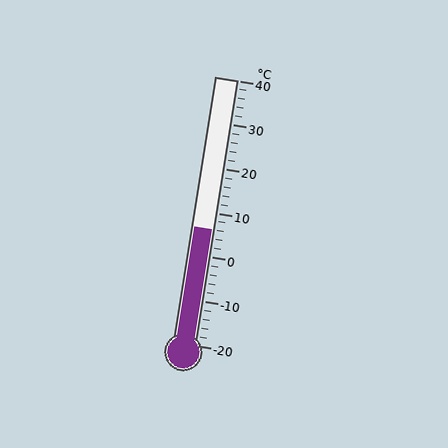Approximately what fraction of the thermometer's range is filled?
The thermometer is filled to approximately 45% of its range.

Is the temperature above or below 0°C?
The temperature is above 0°C.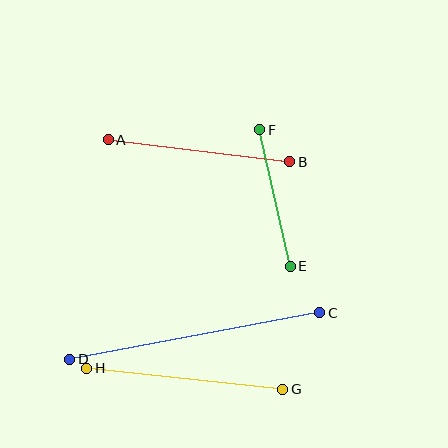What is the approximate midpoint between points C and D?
The midpoint is at approximately (195, 336) pixels.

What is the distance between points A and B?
The distance is approximately 183 pixels.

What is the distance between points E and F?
The distance is approximately 140 pixels.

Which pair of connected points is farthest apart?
Points C and D are farthest apart.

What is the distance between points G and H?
The distance is approximately 197 pixels.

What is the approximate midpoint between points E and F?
The midpoint is at approximately (275, 198) pixels.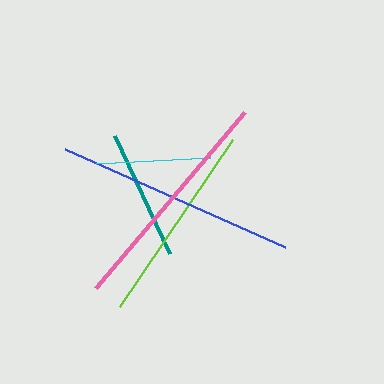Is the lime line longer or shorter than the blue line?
The blue line is longer than the lime line.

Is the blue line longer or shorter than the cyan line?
The blue line is longer than the cyan line.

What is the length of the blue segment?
The blue segment is approximately 241 pixels long.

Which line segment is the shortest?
The cyan line is the shortest at approximately 114 pixels.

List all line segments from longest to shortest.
From longest to shortest: blue, pink, lime, teal, cyan.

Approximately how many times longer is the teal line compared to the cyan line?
The teal line is approximately 1.1 times the length of the cyan line.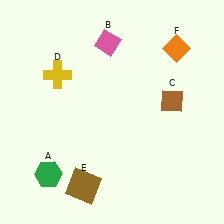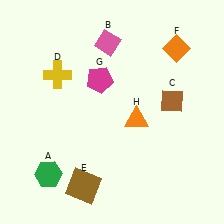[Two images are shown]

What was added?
A magenta pentagon (G), an orange triangle (H) were added in Image 2.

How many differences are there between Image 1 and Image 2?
There are 2 differences between the two images.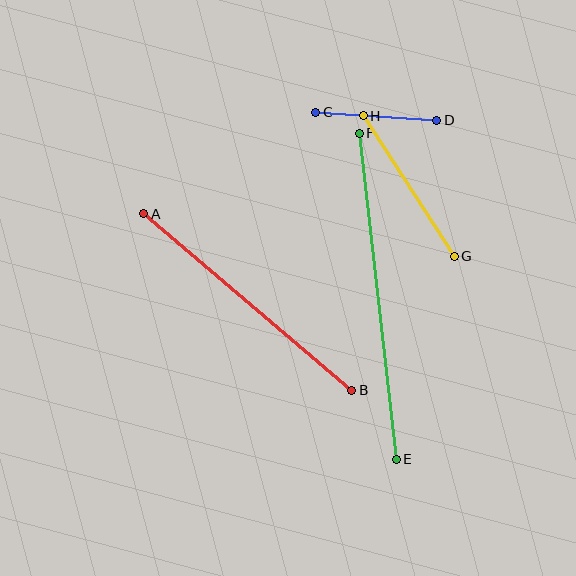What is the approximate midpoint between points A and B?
The midpoint is at approximately (248, 302) pixels.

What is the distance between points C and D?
The distance is approximately 121 pixels.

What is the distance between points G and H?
The distance is approximately 168 pixels.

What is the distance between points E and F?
The distance is approximately 328 pixels.